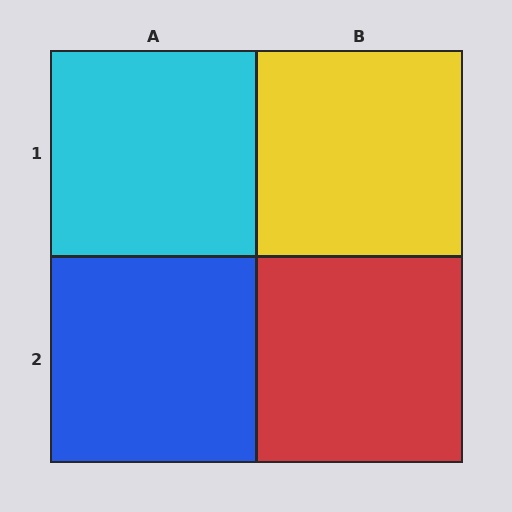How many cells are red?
1 cell is red.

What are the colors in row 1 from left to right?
Cyan, yellow.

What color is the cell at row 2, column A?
Blue.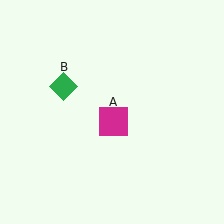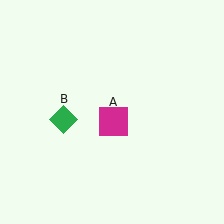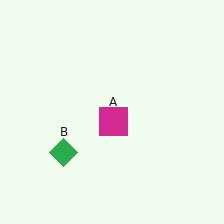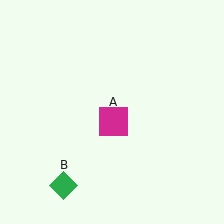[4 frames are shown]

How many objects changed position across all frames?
1 object changed position: green diamond (object B).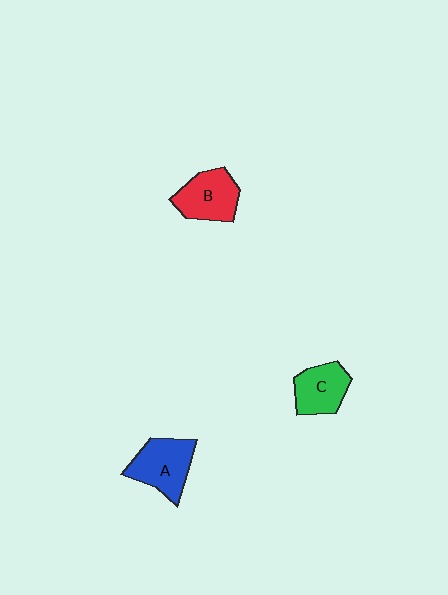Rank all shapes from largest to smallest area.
From largest to smallest: A (blue), B (red), C (green).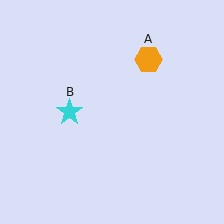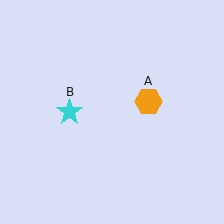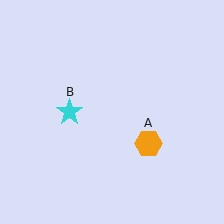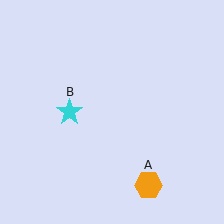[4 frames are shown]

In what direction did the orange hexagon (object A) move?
The orange hexagon (object A) moved down.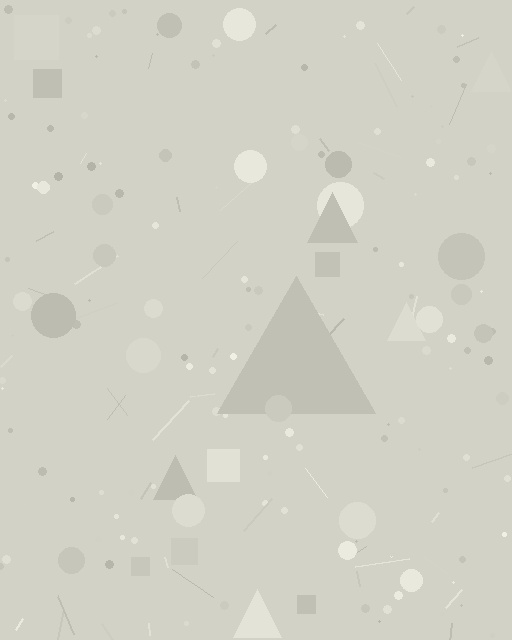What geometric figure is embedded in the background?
A triangle is embedded in the background.